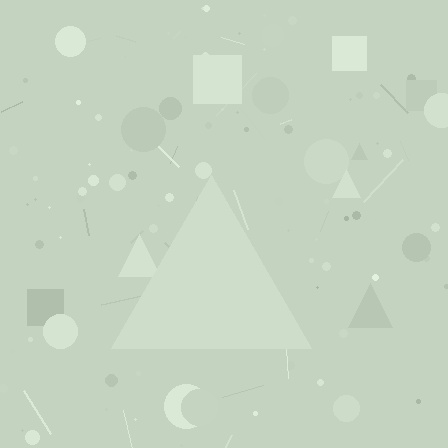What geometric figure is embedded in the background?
A triangle is embedded in the background.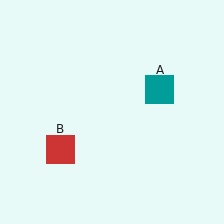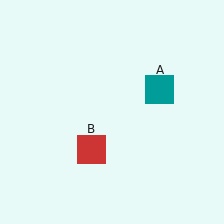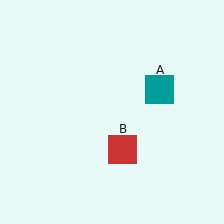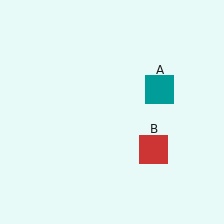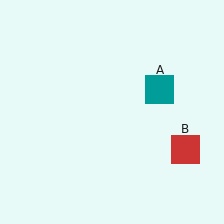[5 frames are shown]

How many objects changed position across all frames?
1 object changed position: red square (object B).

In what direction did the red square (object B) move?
The red square (object B) moved right.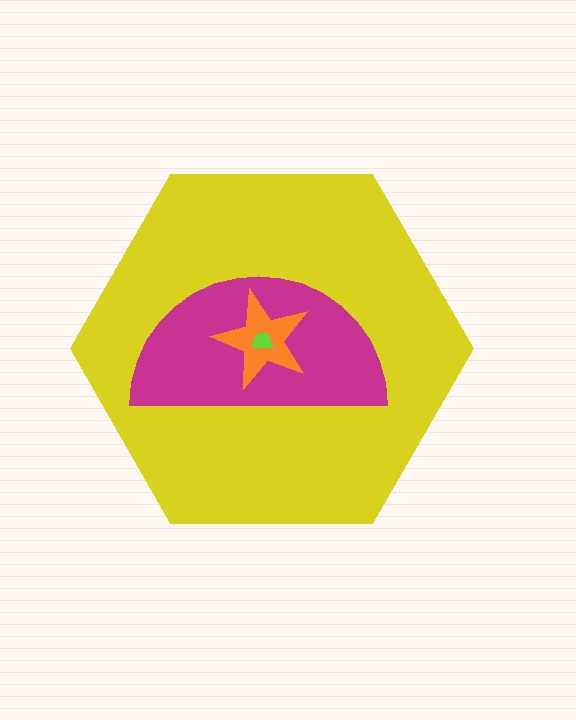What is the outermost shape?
The yellow hexagon.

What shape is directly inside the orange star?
The lime trapezoid.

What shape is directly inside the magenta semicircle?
The orange star.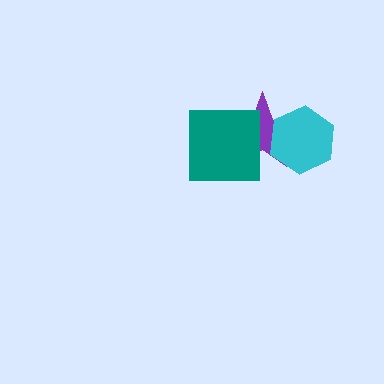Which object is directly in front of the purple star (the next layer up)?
The teal square is directly in front of the purple star.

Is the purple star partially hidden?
Yes, it is partially covered by another shape.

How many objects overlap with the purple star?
2 objects overlap with the purple star.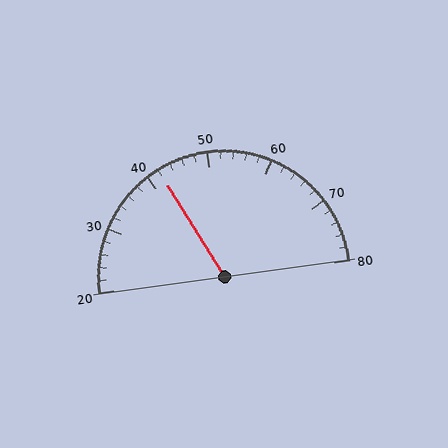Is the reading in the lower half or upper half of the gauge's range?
The reading is in the lower half of the range (20 to 80).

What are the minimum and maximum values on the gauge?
The gauge ranges from 20 to 80.